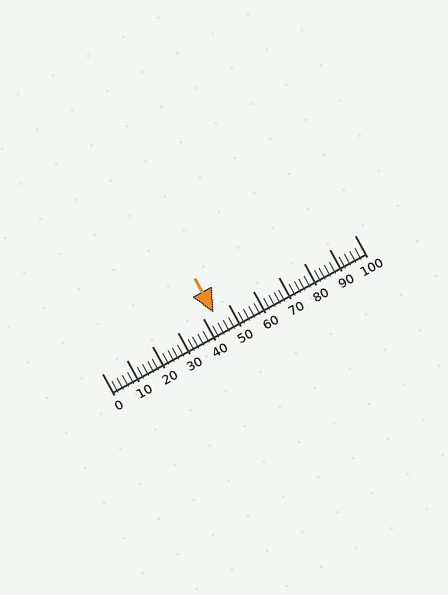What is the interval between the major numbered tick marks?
The major tick marks are spaced 10 units apart.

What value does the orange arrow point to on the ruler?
The orange arrow points to approximately 44.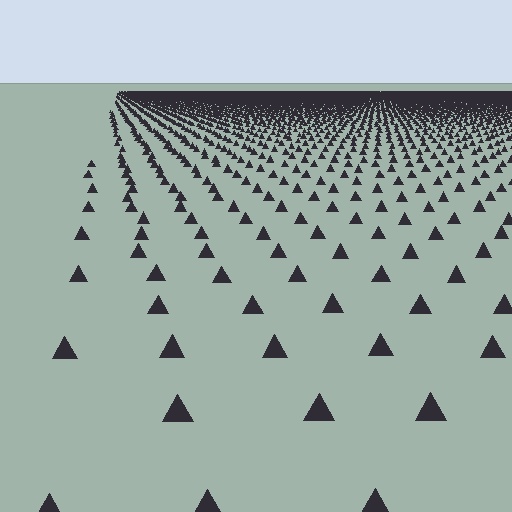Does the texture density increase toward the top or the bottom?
Density increases toward the top.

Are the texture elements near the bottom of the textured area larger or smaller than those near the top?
Larger. Near the bottom, elements are closer to the viewer and appear at a bigger on-screen size.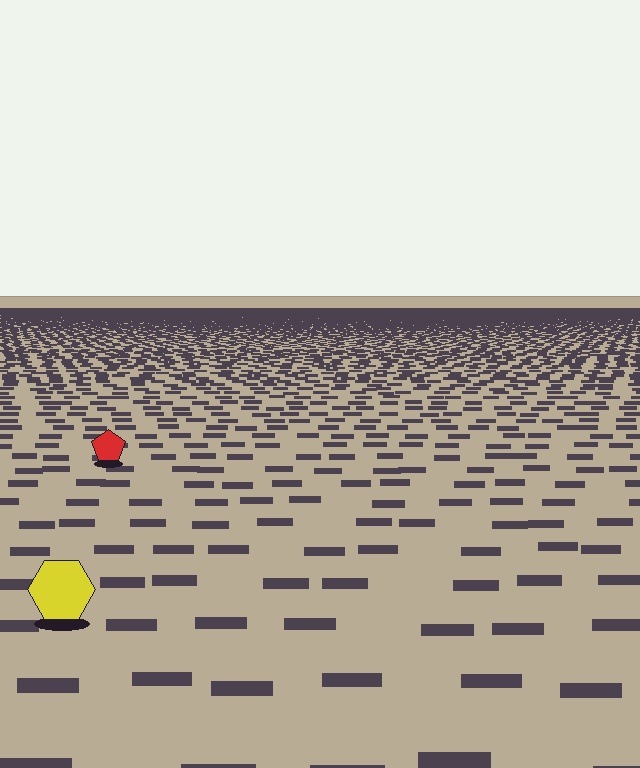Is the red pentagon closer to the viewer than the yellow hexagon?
No. The yellow hexagon is closer — you can tell from the texture gradient: the ground texture is coarser near it.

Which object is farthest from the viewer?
The red pentagon is farthest from the viewer. It appears smaller and the ground texture around it is denser.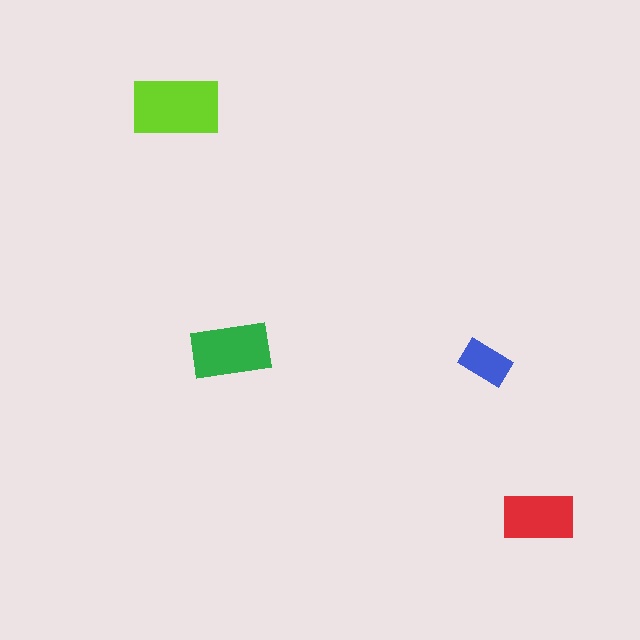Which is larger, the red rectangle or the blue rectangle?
The red one.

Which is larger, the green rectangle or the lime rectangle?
The lime one.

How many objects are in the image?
There are 4 objects in the image.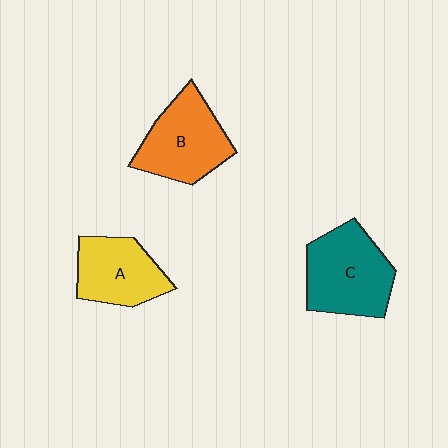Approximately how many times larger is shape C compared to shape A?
Approximately 1.3 times.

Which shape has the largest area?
Shape C (teal).